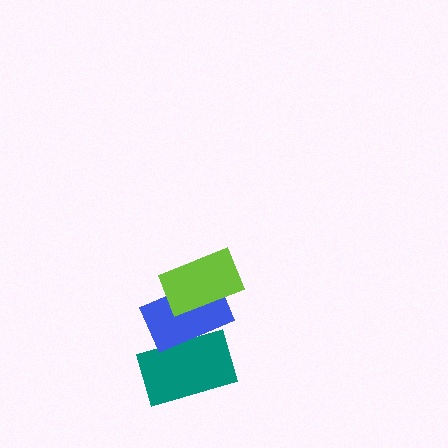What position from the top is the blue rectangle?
The blue rectangle is 2nd from the top.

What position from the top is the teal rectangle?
The teal rectangle is 3rd from the top.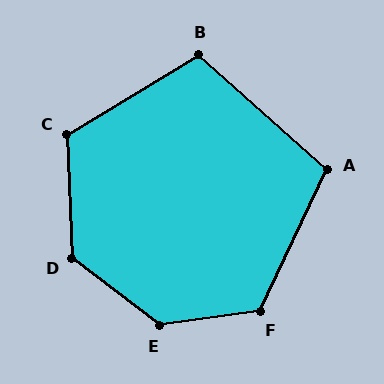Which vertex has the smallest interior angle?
A, at approximately 106 degrees.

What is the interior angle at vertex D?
Approximately 129 degrees (obtuse).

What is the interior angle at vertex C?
Approximately 119 degrees (obtuse).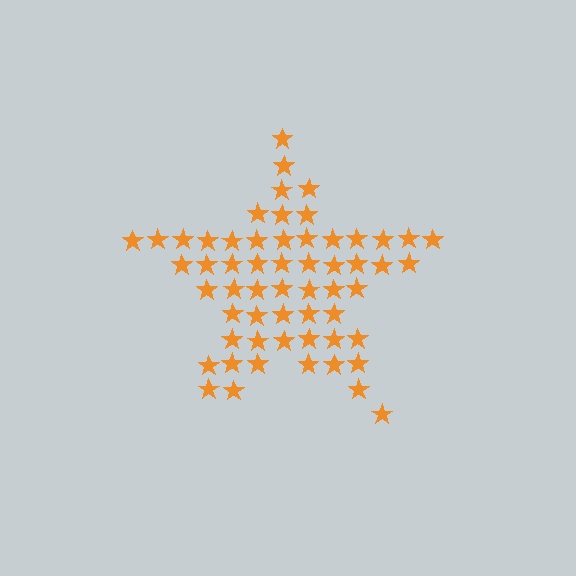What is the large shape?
The large shape is a star.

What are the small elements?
The small elements are stars.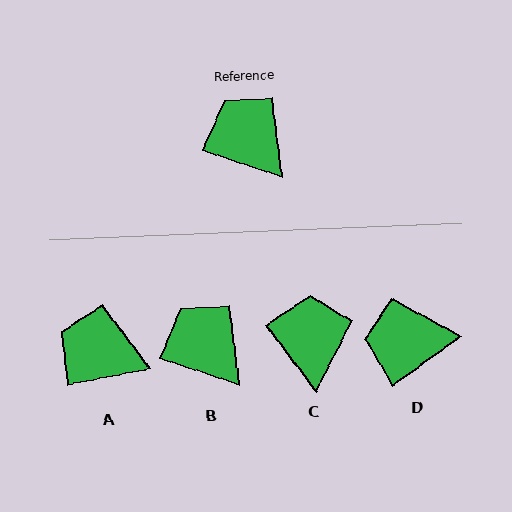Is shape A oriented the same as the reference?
No, it is off by about 30 degrees.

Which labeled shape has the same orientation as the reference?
B.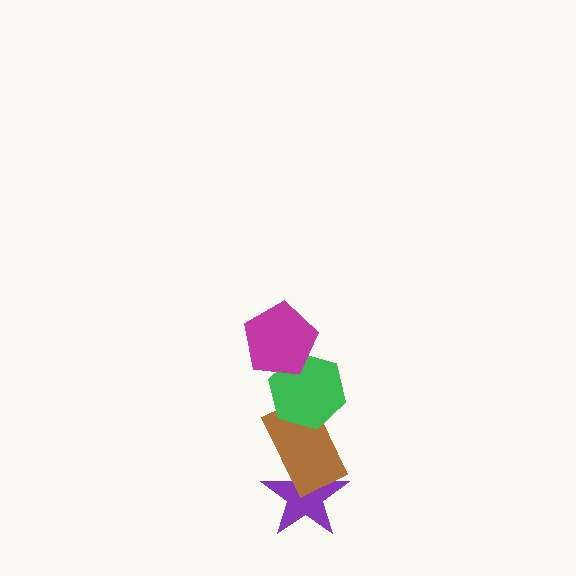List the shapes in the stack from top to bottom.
From top to bottom: the magenta pentagon, the green hexagon, the brown rectangle, the purple star.